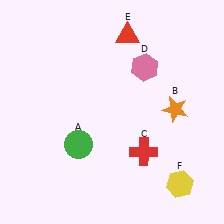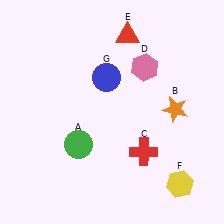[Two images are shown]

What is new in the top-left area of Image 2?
A blue circle (G) was added in the top-left area of Image 2.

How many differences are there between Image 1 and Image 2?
There is 1 difference between the two images.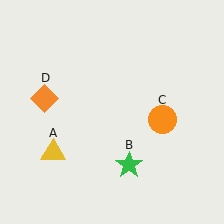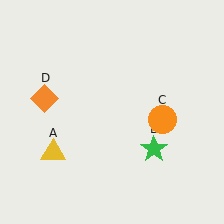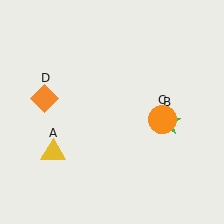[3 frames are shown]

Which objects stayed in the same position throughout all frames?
Yellow triangle (object A) and orange circle (object C) and orange diamond (object D) remained stationary.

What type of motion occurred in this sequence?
The green star (object B) rotated counterclockwise around the center of the scene.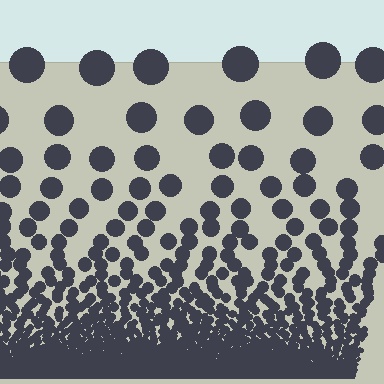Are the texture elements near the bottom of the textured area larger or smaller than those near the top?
Smaller. The gradient is inverted — elements near the bottom are smaller and denser.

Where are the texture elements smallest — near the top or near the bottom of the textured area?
Near the bottom.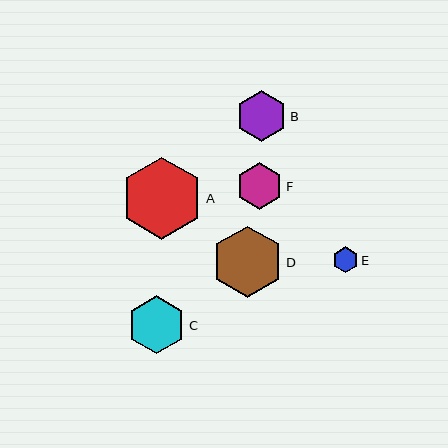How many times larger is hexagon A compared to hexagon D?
Hexagon A is approximately 1.1 times the size of hexagon D.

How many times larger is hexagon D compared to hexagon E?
Hexagon D is approximately 2.8 times the size of hexagon E.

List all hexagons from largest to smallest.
From largest to smallest: A, D, C, B, F, E.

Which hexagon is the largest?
Hexagon A is the largest with a size of approximately 82 pixels.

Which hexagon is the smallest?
Hexagon E is the smallest with a size of approximately 26 pixels.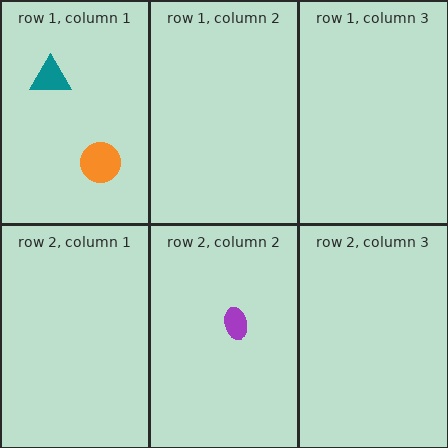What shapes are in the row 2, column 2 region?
The purple ellipse.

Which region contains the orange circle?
The row 1, column 1 region.